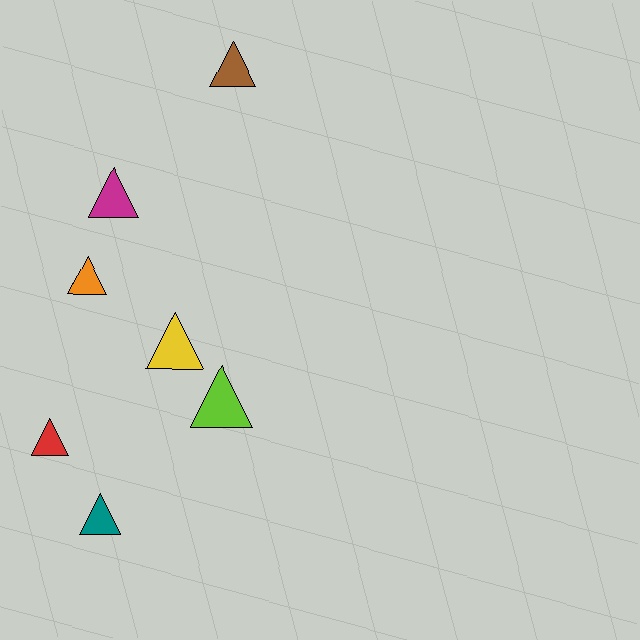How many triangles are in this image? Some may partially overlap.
There are 7 triangles.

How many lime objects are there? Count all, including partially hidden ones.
There is 1 lime object.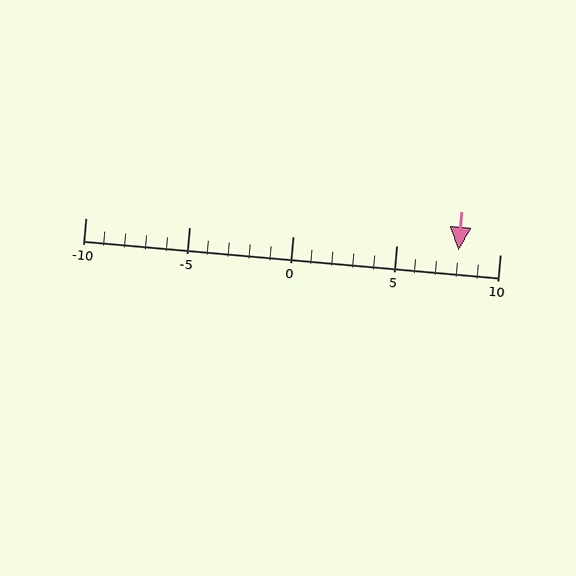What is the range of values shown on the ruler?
The ruler shows values from -10 to 10.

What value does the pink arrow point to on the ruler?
The pink arrow points to approximately 8.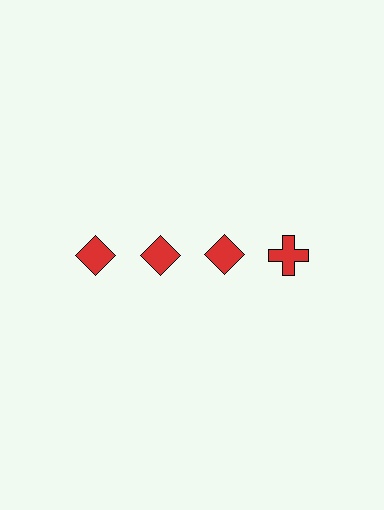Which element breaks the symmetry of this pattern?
The red cross in the top row, second from right column breaks the symmetry. All other shapes are red diamonds.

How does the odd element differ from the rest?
It has a different shape: cross instead of diamond.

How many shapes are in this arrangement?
There are 4 shapes arranged in a grid pattern.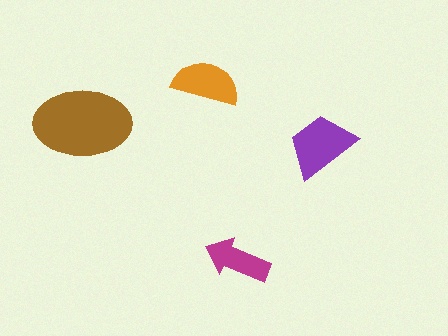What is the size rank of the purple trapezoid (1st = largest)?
2nd.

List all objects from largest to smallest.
The brown ellipse, the purple trapezoid, the orange semicircle, the magenta arrow.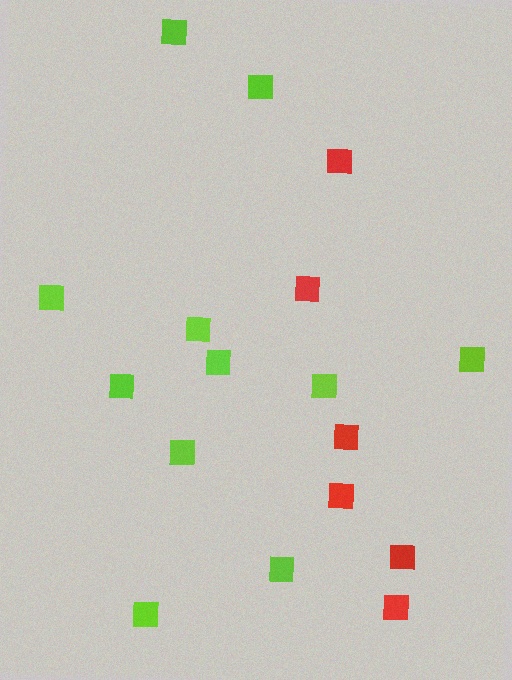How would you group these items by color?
There are 2 groups: one group of red squares (6) and one group of lime squares (11).